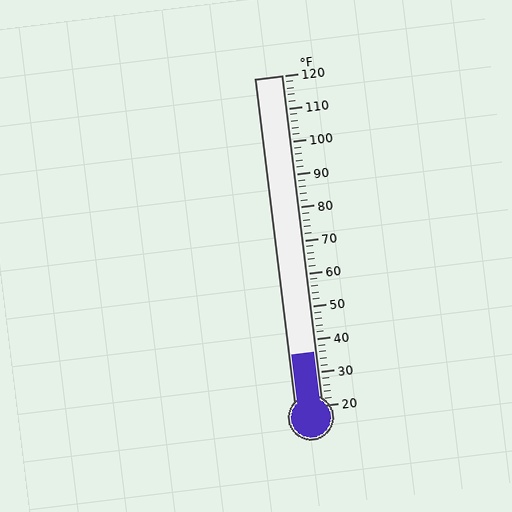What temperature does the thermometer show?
The thermometer shows approximately 36°F.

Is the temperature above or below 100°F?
The temperature is below 100°F.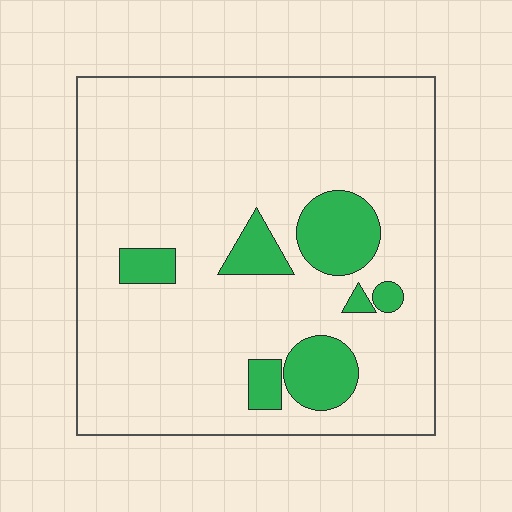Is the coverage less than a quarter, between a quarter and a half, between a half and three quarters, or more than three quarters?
Less than a quarter.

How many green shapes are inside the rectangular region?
7.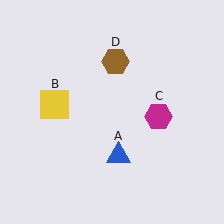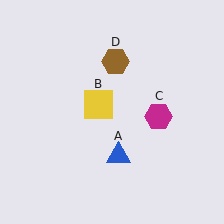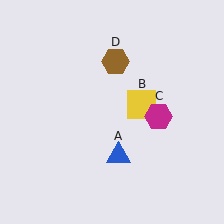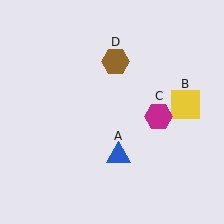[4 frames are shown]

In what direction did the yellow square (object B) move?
The yellow square (object B) moved right.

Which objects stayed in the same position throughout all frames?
Blue triangle (object A) and magenta hexagon (object C) and brown hexagon (object D) remained stationary.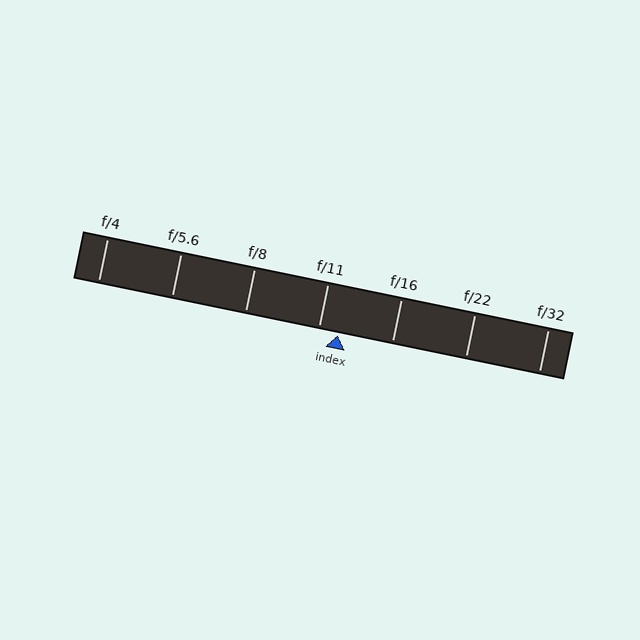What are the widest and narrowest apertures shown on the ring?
The widest aperture shown is f/4 and the narrowest is f/32.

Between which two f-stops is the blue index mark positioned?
The index mark is between f/11 and f/16.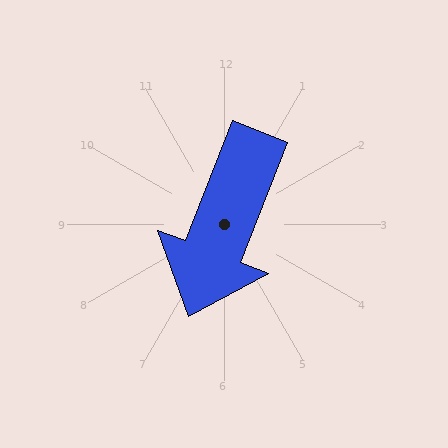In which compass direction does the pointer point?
South.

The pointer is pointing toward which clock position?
Roughly 7 o'clock.